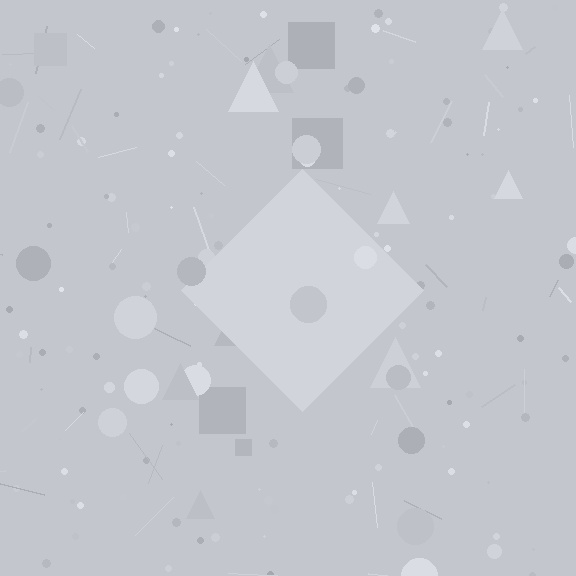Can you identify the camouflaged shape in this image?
The camouflaged shape is a diamond.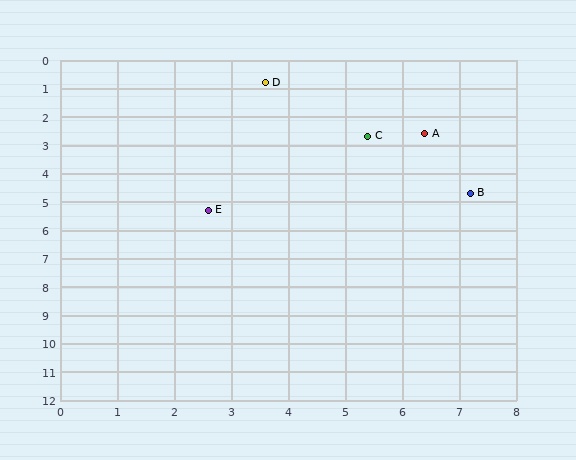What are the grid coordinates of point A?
Point A is at approximately (6.4, 2.6).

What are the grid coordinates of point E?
Point E is at approximately (2.6, 5.3).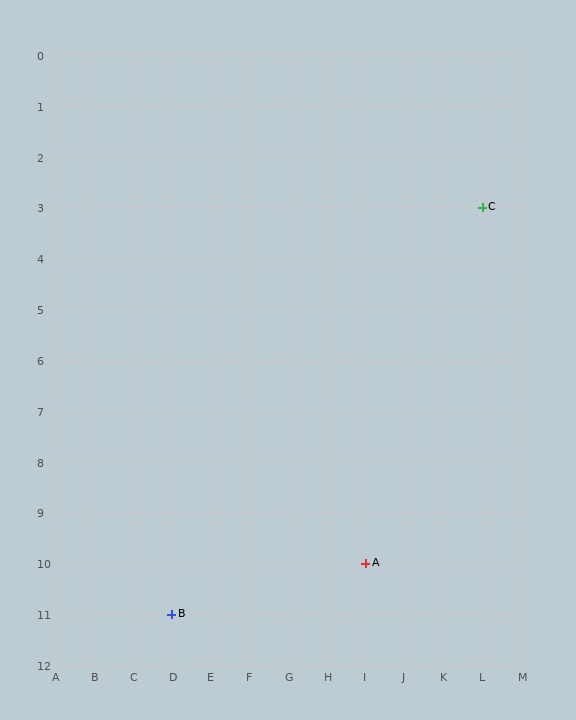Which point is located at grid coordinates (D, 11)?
Point B is at (D, 11).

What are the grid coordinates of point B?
Point B is at grid coordinates (D, 11).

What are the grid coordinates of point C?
Point C is at grid coordinates (L, 3).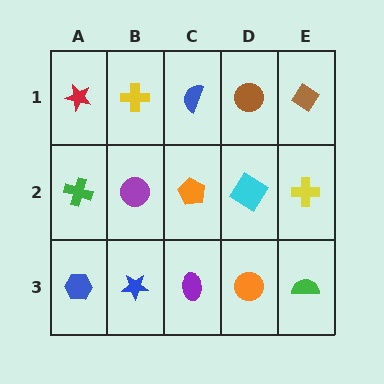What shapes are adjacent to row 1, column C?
An orange pentagon (row 2, column C), a yellow cross (row 1, column B), a brown circle (row 1, column D).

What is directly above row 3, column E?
A yellow cross.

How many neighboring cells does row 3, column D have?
3.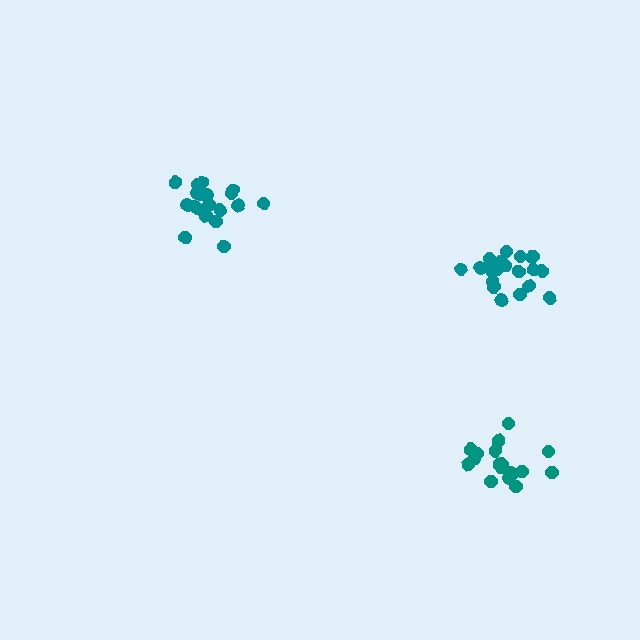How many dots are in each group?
Group 1: 20 dots, Group 2: 21 dots, Group 3: 19 dots (60 total).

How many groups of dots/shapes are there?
There are 3 groups.